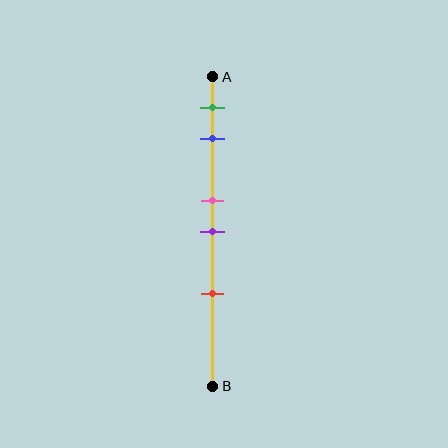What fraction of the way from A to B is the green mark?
The green mark is approximately 10% (0.1) of the way from A to B.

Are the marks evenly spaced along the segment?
No, the marks are not evenly spaced.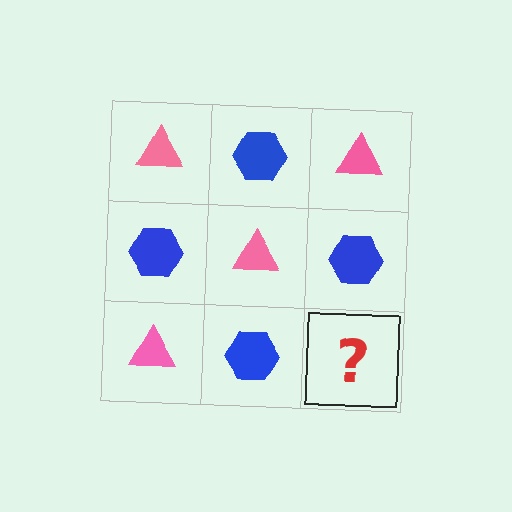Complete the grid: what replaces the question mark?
The question mark should be replaced with a pink triangle.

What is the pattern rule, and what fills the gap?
The rule is that it alternates pink triangle and blue hexagon in a checkerboard pattern. The gap should be filled with a pink triangle.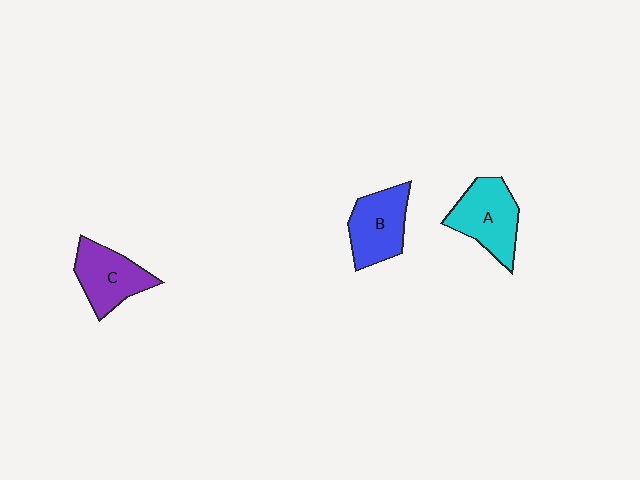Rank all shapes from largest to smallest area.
From largest to smallest: A (cyan), B (blue), C (purple).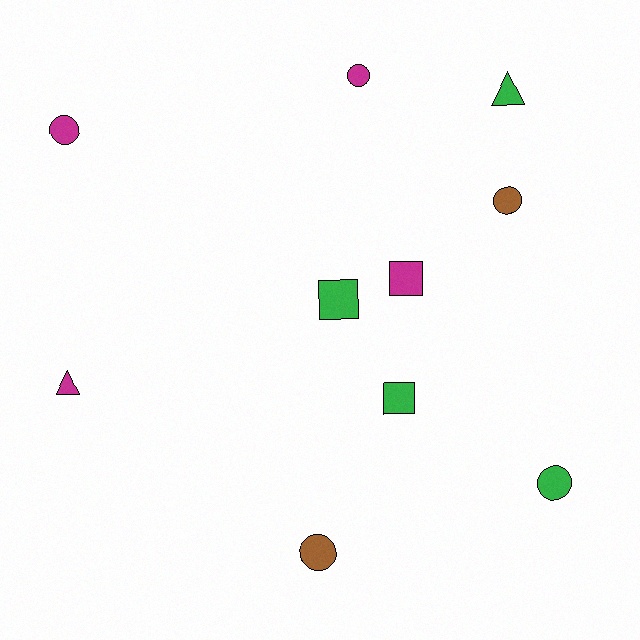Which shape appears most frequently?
Circle, with 5 objects.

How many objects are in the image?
There are 10 objects.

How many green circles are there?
There is 1 green circle.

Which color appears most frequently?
Green, with 4 objects.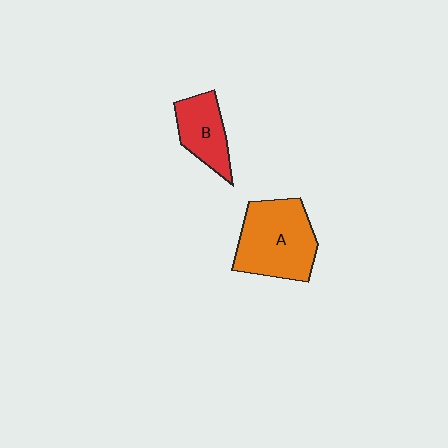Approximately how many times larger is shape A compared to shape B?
Approximately 1.7 times.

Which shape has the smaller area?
Shape B (red).